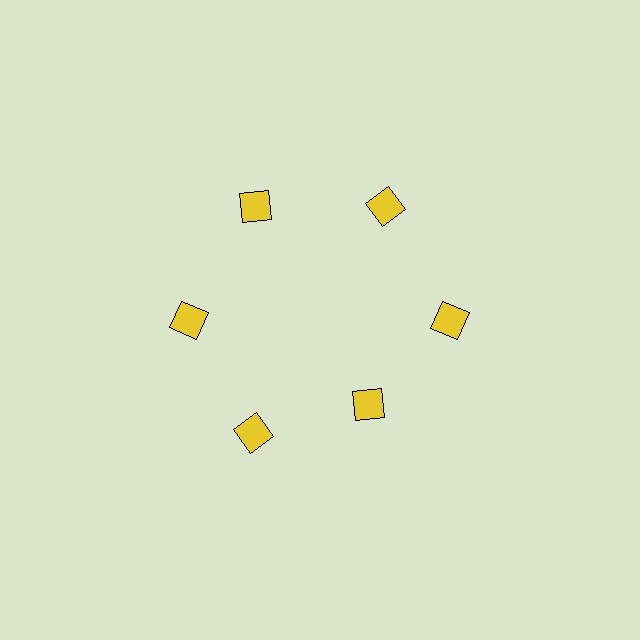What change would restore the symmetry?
The symmetry would be restored by moving it outward, back onto the ring so that all 6 squares sit at equal angles and equal distance from the center.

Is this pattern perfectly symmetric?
No. The 6 yellow squares are arranged in a ring, but one element near the 5 o'clock position is pulled inward toward the center, breaking the 6-fold rotational symmetry.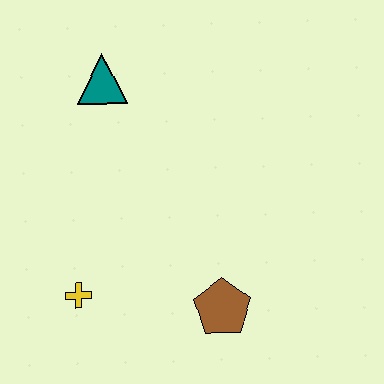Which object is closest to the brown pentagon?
The yellow cross is closest to the brown pentagon.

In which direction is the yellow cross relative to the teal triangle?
The yellow cross is below the teal triangle.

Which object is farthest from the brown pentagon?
The teal triangle is farthest from the brown pentagon.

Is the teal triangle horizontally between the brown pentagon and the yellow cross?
Yes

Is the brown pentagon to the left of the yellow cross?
No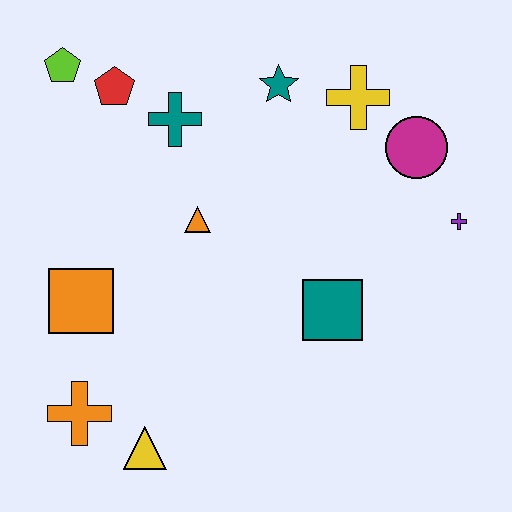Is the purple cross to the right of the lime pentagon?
Yes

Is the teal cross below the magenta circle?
No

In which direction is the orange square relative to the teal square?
The orange square is to the left of the teal square.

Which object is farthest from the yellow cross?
The orange cross is farthest from the yellow cross.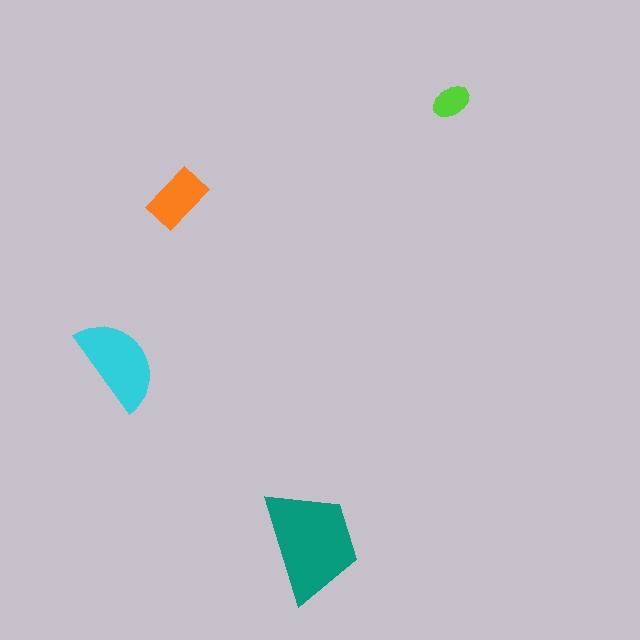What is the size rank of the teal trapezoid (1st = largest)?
1st.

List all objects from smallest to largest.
The lime ellipse, the orange rectangle, the cyan semicircle, the teal trapezoid.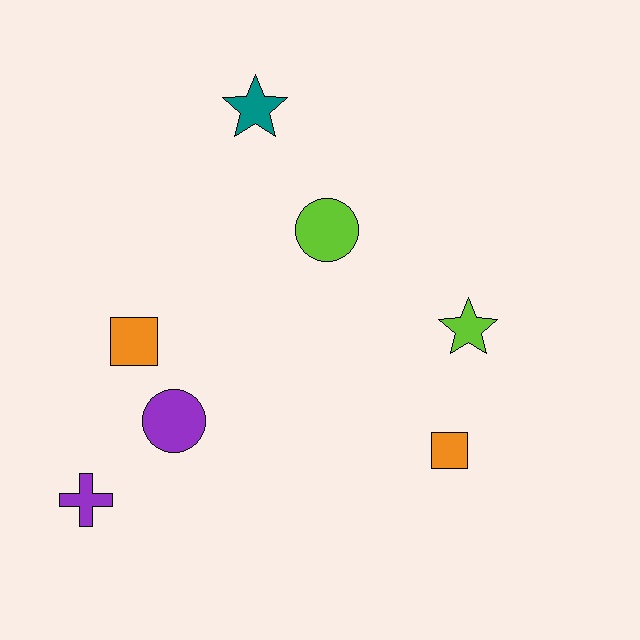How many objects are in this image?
There are 7 objects.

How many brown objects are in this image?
There are no brown objects.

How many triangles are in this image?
There are no triangles.